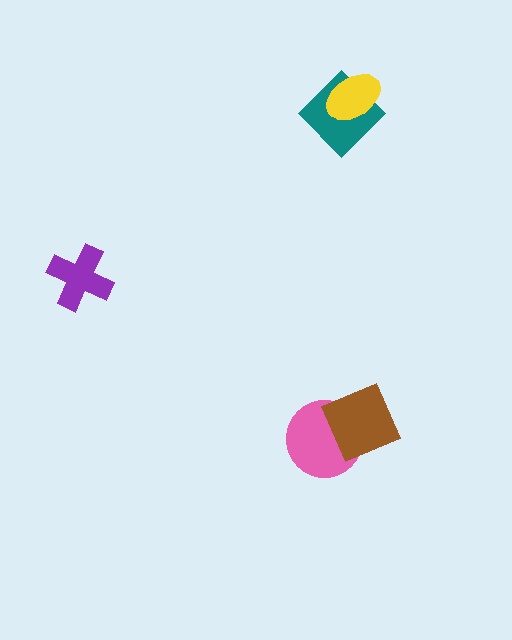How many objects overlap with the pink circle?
1 object overlaps with the pink circle.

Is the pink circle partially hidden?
Yes, it is partially covered by another shape.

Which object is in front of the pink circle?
The brown diamond is in front of the pink circle.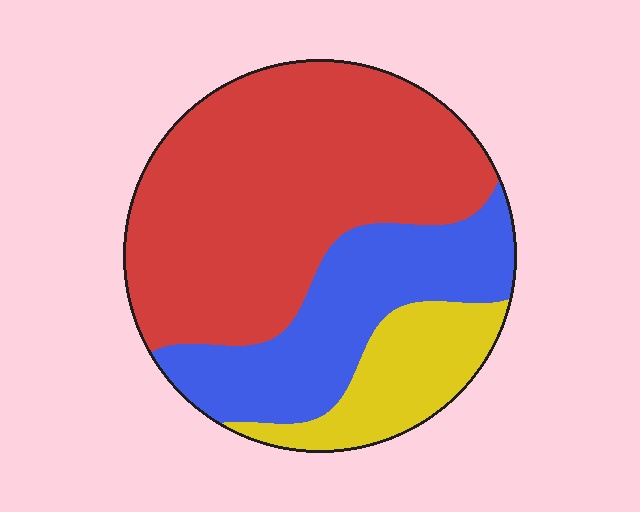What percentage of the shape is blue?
Blue takes up between a quarter and a half of the shape.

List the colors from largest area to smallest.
From largest to smallest: red, blue, yellow.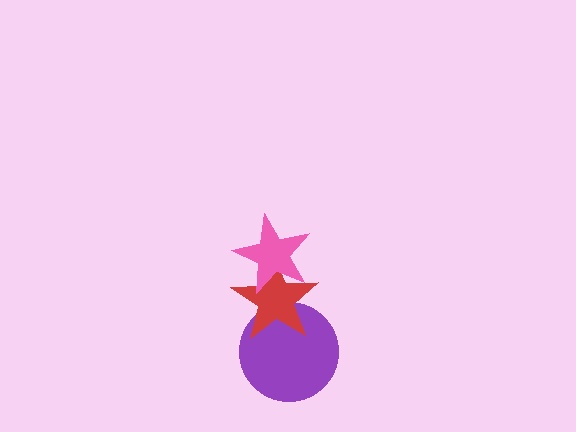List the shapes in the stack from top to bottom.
From top to bottom: the pink star, the red star, the purple circle.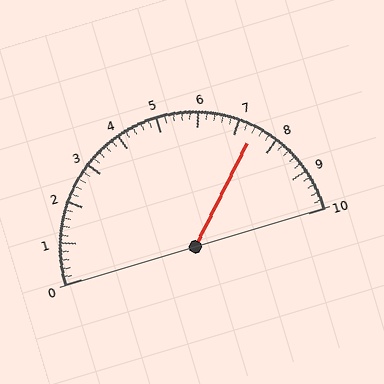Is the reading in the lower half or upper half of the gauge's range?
The reading is in the upper half of the range (0 to 10).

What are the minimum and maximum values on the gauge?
The gauge ranges from 0 to 10.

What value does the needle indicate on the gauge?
The needle indicates approximately 7.4.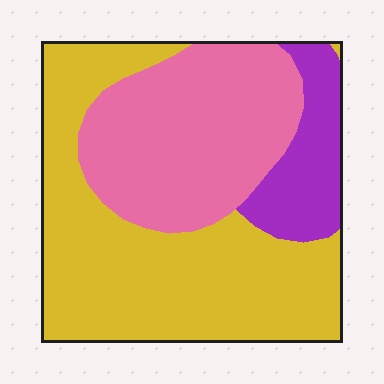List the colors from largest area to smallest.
From largest to smallest: yellow, pink, purple.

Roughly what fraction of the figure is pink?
Pink covers about 35% of the figure.